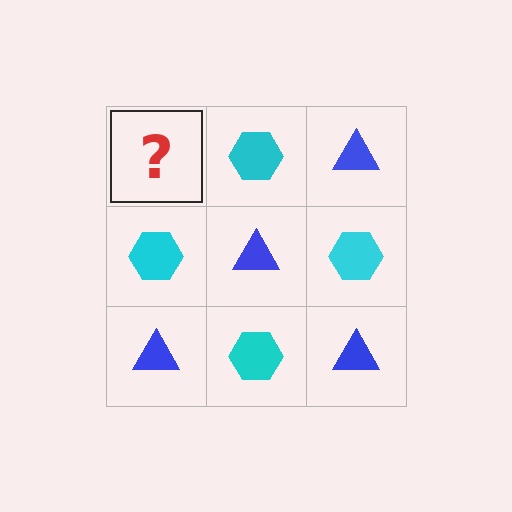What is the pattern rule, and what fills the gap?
The rule is that it alternates blue triangle and cyan hexagon in a checkerboard pattern. The gap should be filled with a blue triangle.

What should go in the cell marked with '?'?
The missing cell should contain a blue triangle.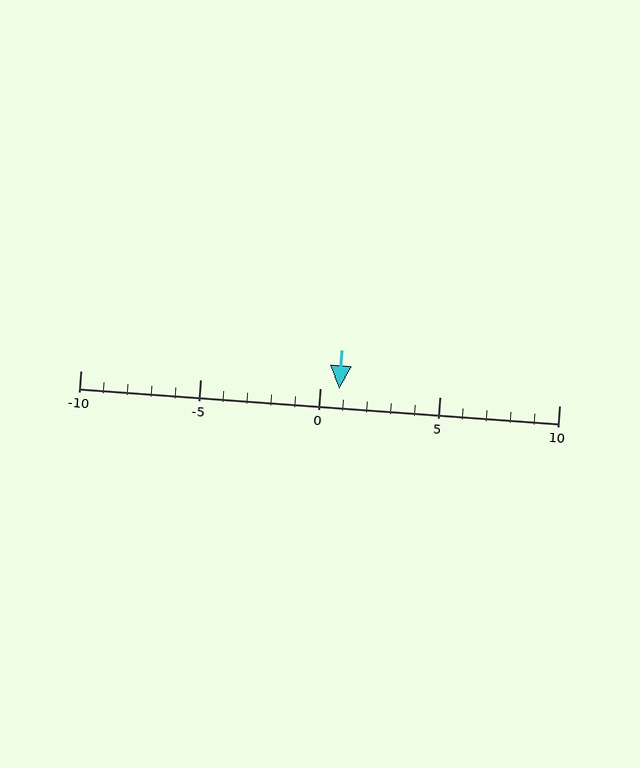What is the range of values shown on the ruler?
The ruler shows values from -10 to 10.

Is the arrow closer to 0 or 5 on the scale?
The arrow is closer to 0.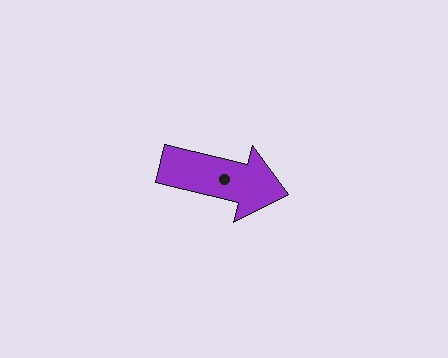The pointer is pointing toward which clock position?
Roughly 3 o'clock.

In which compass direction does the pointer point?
East.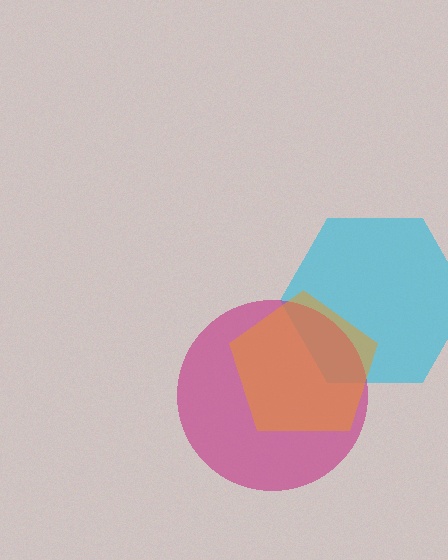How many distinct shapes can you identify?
There are 3 distinct shapes: a cyan hexagon, a magenta circle, an orange pentagon.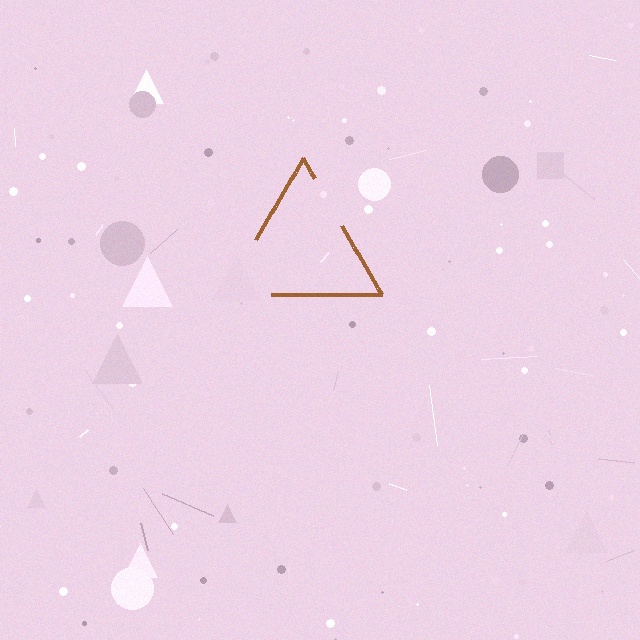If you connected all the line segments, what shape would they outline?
They would outline a triangle.